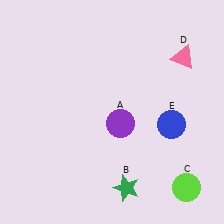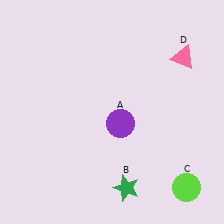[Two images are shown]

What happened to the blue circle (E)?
The blue circle (E) was removed in Image 2. It was in the bottom-right area of Image 1.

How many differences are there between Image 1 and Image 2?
There is 1 difference between the two images.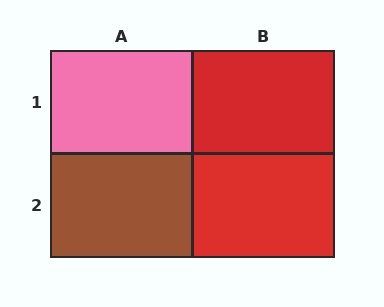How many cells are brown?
1 cell is brown.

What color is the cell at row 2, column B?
Red.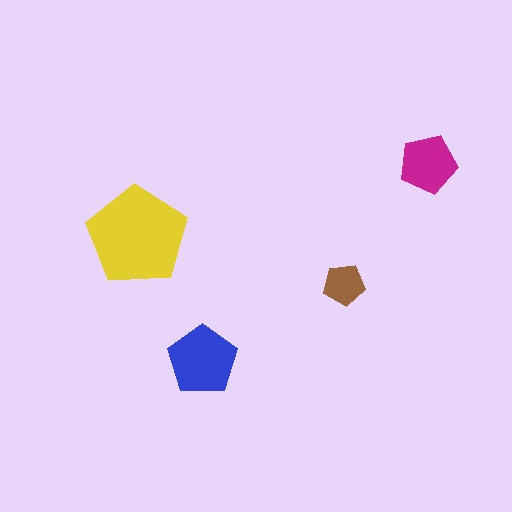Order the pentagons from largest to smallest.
the yellow one, the blue one, the magenta one, the brown one.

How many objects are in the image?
There are 4 objects in the image.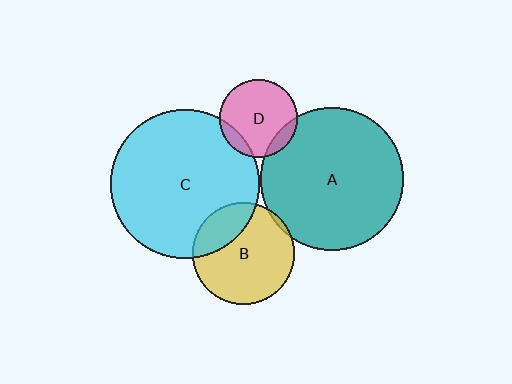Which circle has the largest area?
Circle C (cyan).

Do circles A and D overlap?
Yes.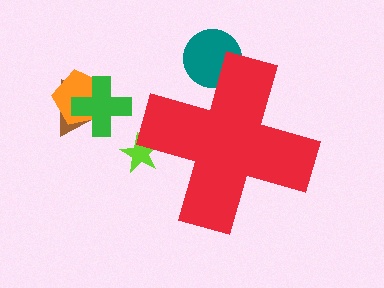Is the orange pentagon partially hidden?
No, the orange pentagon is fully visible.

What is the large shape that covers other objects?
A red cross.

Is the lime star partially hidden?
Yes, the lime star is partially hidden behind the red cross.